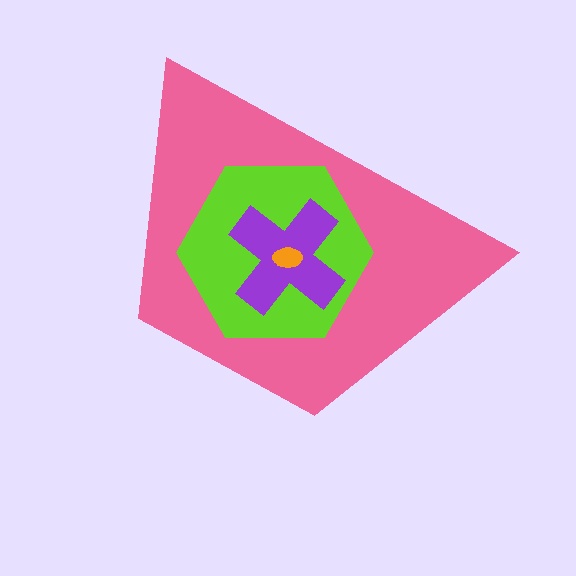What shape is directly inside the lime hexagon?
The purple cross.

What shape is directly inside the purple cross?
The orange ellipse.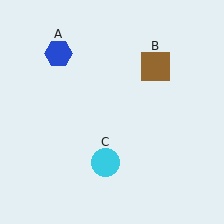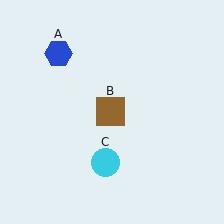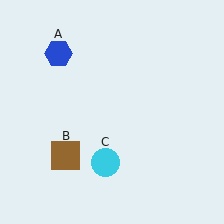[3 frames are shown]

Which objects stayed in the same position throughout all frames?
Blue hexagon (object A) and cyan circle (object C) remained stationary.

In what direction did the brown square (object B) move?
The brown square (object B) moved down and to the left.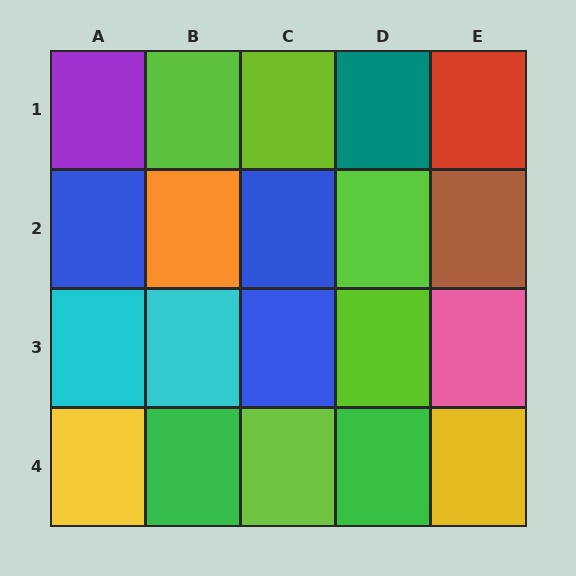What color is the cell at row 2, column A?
Blue.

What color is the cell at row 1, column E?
Red.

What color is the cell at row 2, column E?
Brown.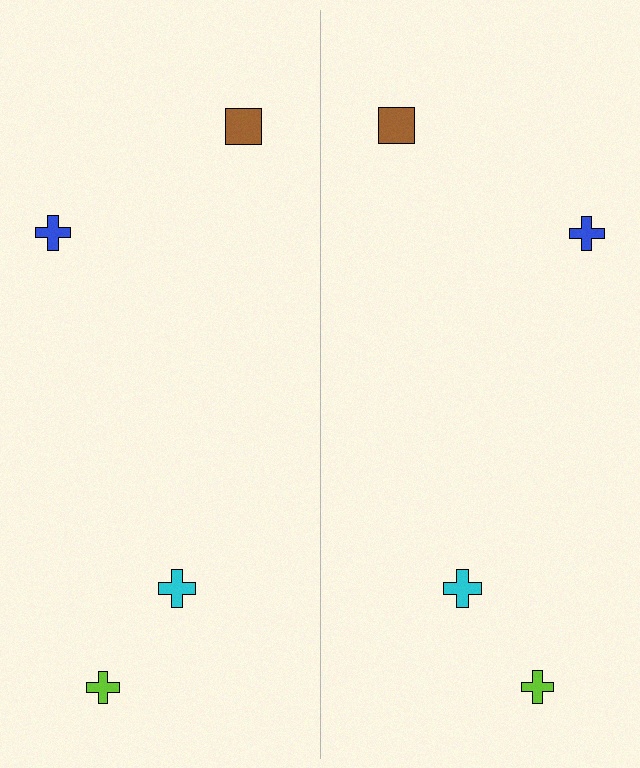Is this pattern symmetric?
Yes, this pattern has bilateral (reflection) symmetry.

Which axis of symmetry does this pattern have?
The pattern has a vertical axis of symmetry running through the center of the image.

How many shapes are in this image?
There are 8 shapes in this image.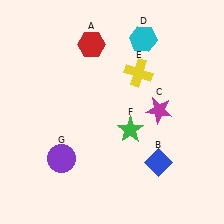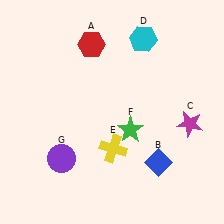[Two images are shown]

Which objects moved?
The objects that moved are: the magenta star (C), the yellow cross (E).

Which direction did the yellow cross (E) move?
The yellow cross (E) moved down.